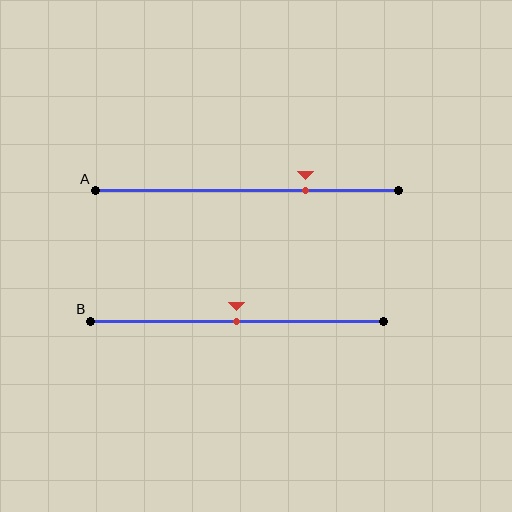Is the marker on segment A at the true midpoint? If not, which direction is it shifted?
No, the marker on segment A is shifted to the right by about 20% of the segment length.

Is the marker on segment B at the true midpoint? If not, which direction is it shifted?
Yes, the marker on segment B is at the true midpoint.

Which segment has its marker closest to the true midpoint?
Segment B has its marker closest to the true midpoint.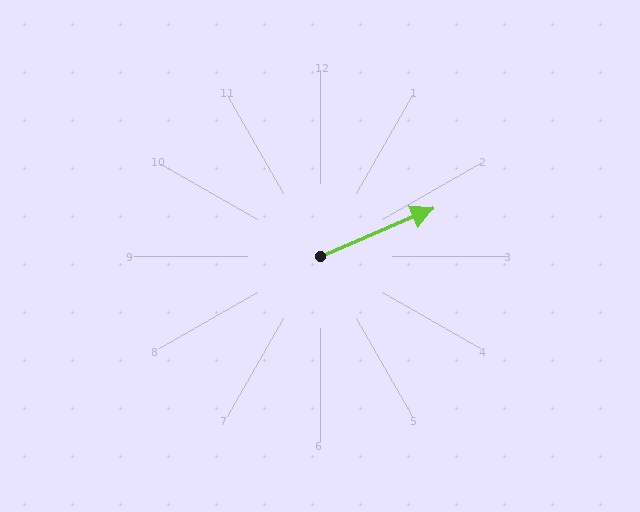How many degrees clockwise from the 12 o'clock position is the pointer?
Approximately 67 degrees.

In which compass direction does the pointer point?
Northeast.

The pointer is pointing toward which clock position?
Roughly 2 o'clock.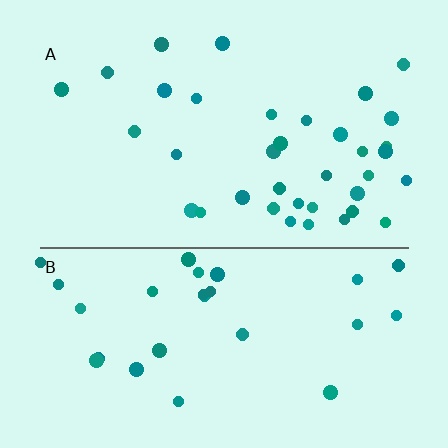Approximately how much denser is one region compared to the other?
Approximately 1.3× — region A over region B.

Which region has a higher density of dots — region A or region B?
A (the top).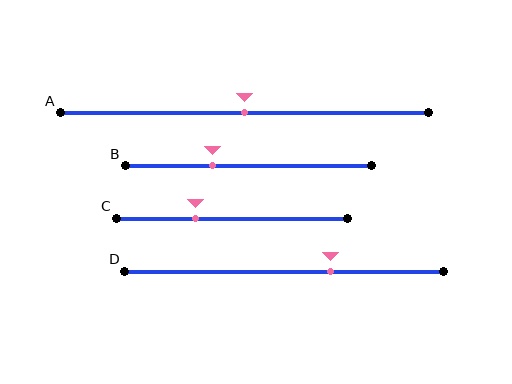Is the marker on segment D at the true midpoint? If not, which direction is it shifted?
No, the marker on segment D is shifted to the right by about 14% of the segment length.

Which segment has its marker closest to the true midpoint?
Segment A has its marker closest to the true midpoint.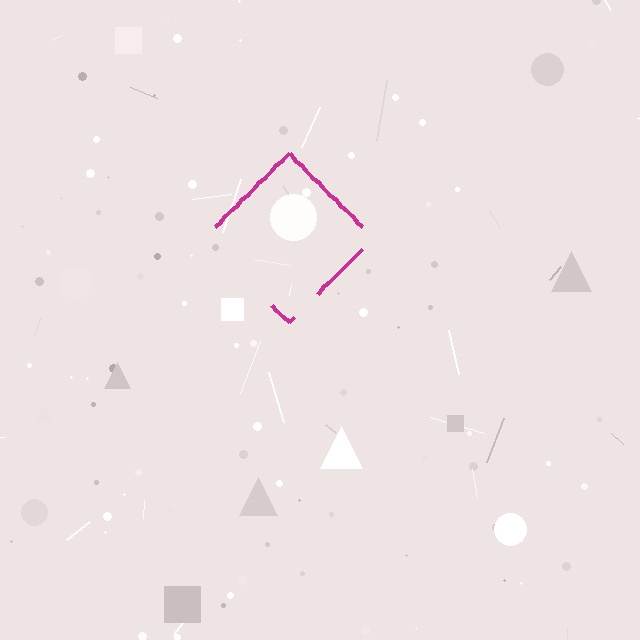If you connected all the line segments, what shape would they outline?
They would outline a diamond.